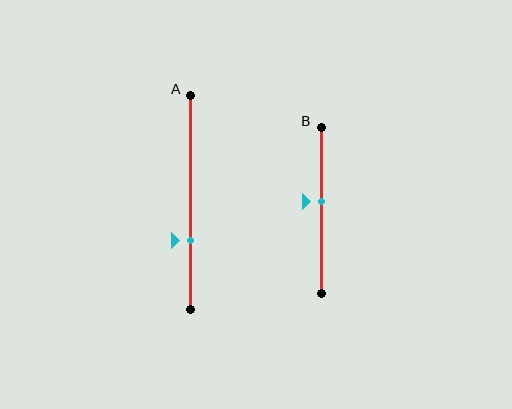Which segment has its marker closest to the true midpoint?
Segment B has its marker closest to the true midpoint.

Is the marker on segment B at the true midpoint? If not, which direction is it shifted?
No, the marker on segment B is shifted upward by about 5% of the segment length.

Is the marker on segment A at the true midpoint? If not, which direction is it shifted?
No, the marker on segment A is shifted downward by about 18% of the segment length.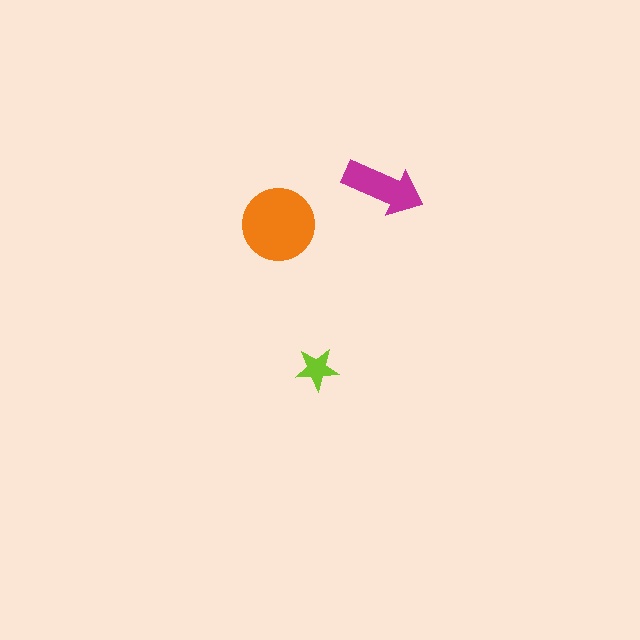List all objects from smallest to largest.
The lime star, the magenta arrow, the orange circle.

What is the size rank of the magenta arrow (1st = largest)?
2nd.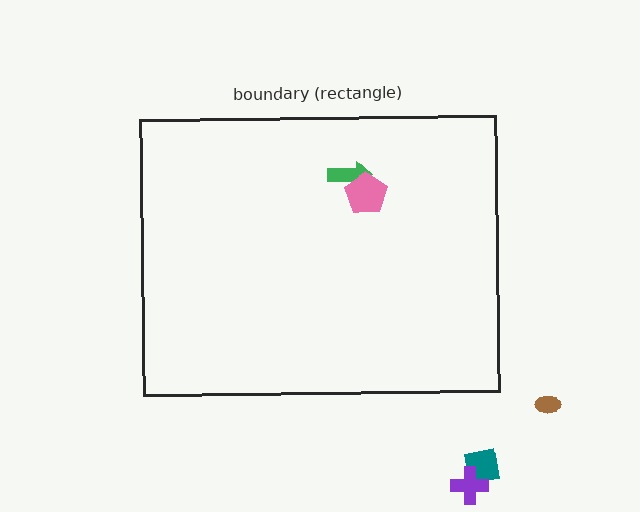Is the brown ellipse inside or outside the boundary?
Outside.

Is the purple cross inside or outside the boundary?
Outside.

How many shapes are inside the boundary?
2 inside, 3 outside.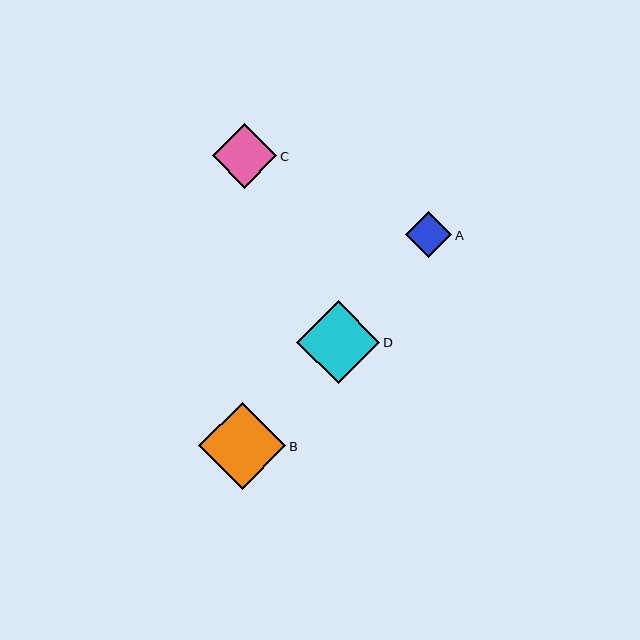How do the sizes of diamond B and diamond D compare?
Diamond B and diamond D are approximately the same size.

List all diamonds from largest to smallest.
From largest to smallest: B, D, C, A.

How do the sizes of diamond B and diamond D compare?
Diamond B and diamond D are approximately the same size.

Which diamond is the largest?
Diamond B is the largest with a size of approximately 87 pixels.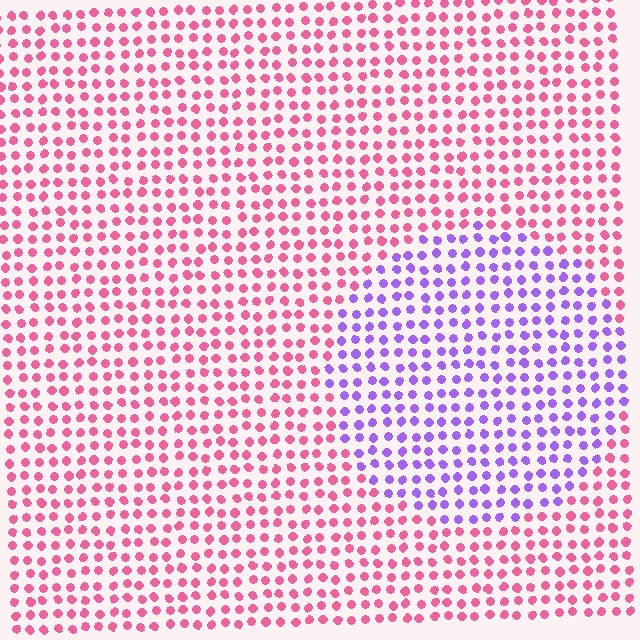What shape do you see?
I see a circle.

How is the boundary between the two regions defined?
The boundary is defined purely by a slight shift in hue (about 67 degrees). Spacing, size, and orientation are identical on both sides.